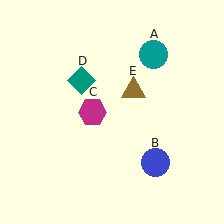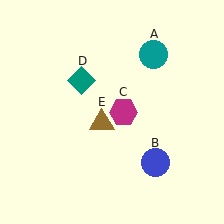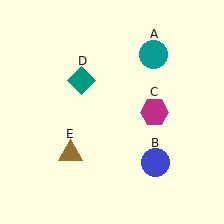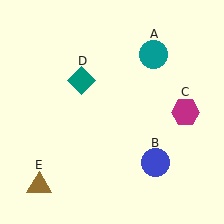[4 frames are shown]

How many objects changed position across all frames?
2 objects changed position: magenta hexagon (object C), brown triangle (object E).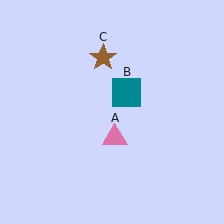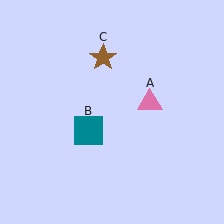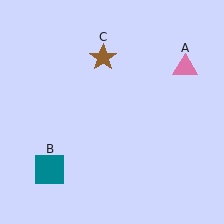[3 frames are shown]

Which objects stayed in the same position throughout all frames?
Brown star (object C) remained stationary.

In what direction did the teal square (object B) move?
The teal square (object B) moved down and to the left.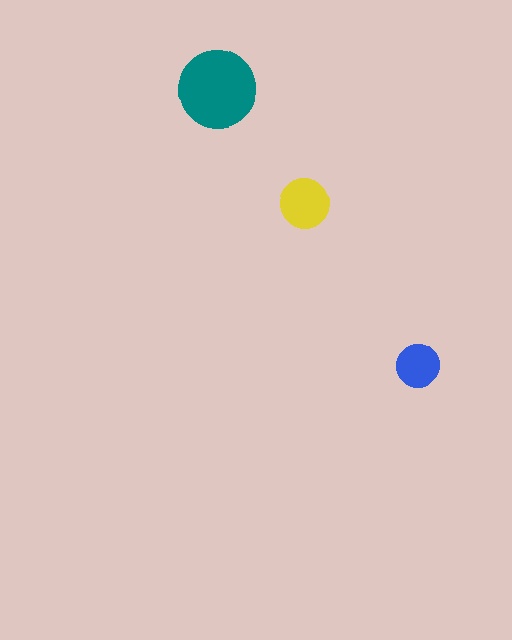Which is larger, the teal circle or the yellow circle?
The teal one.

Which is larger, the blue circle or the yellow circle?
The yellow one.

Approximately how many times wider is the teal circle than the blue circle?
About 2 times wider.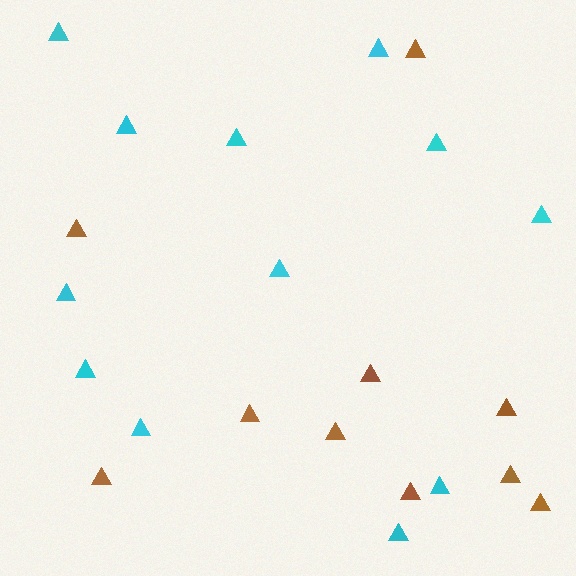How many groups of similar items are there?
There are 2 groups: one group of cyan triangles (12) and one group of brown triangles (10).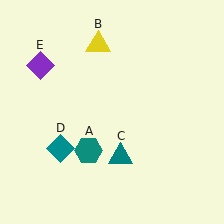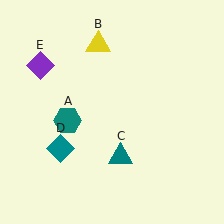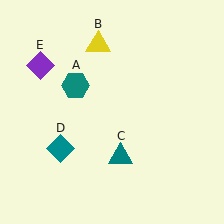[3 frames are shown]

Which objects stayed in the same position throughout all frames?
Yellow triangle (object B) and teal triangle (object C) and teal diamond (object D) and purple diamond (object E) remained stationary.